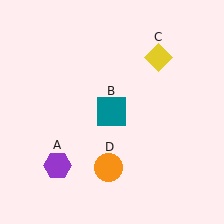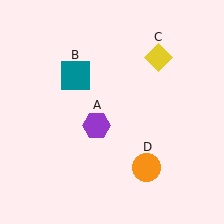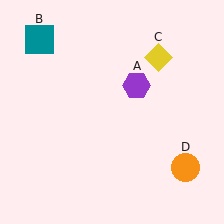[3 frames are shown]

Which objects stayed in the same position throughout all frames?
Yellow diamond (object C) remained stationary.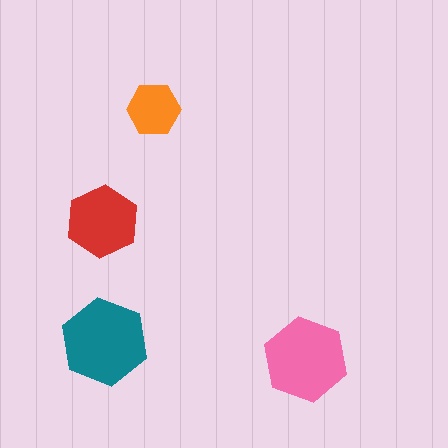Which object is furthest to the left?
The red hexagon is leftmost.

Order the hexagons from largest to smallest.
the teal one, the pink one, the red one, the orange one.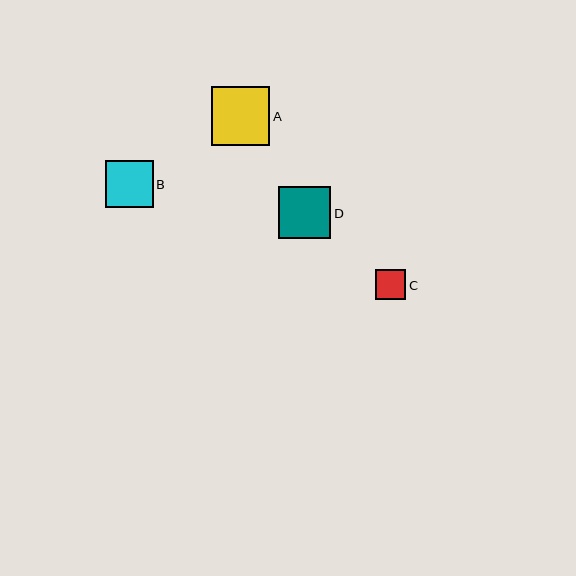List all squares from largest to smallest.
From largest to smallest: A, D, B, C.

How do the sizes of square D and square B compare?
Square D and square B are approximately the same size.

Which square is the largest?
Square A is the largest with a size of approximately 59 pixels.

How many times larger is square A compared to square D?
Square A is approximately 1.1 times the size of square D.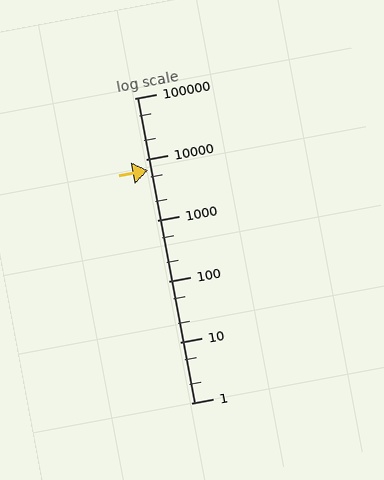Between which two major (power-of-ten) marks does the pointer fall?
The pointer is between 1000 and 10000.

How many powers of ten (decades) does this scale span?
The scale spans 5 decades, from 1 to 100000.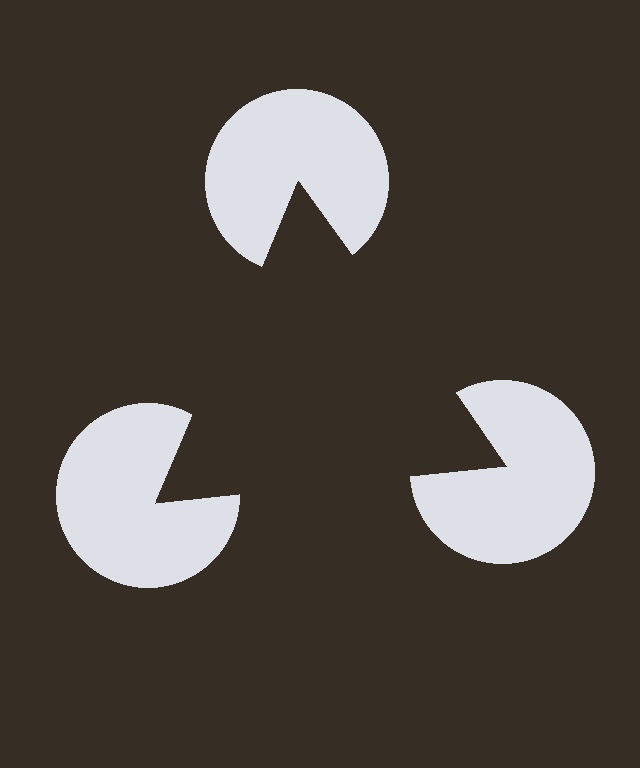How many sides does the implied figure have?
3 sides.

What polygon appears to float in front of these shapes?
An illusory triangle — its edges are inferred from the aligned wedge cuts in the pac-man discs, not physically drawn.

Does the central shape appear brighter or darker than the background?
It typically appears slightly darker than the background, even though no actual brightness change is drawn.